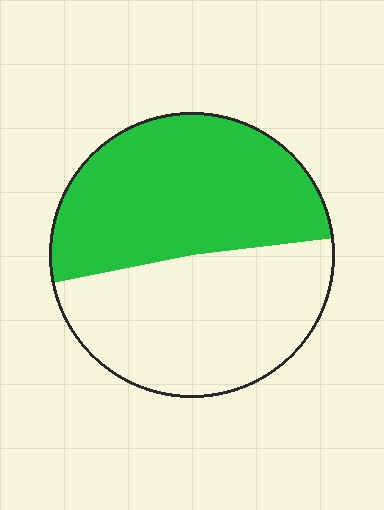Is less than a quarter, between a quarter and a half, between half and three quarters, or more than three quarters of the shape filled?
Between half and three quarters.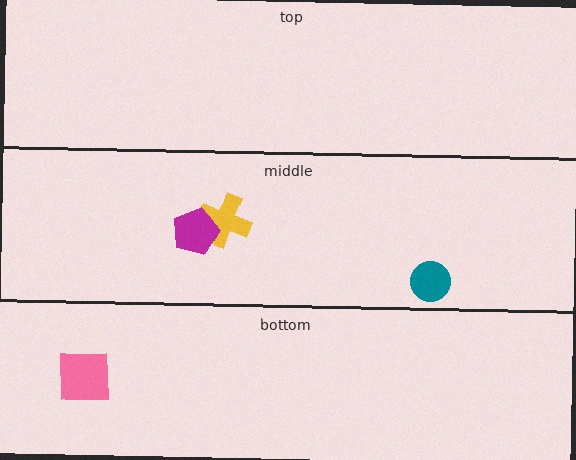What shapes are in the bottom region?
The pink square.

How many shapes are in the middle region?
3.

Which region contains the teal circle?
The middle region.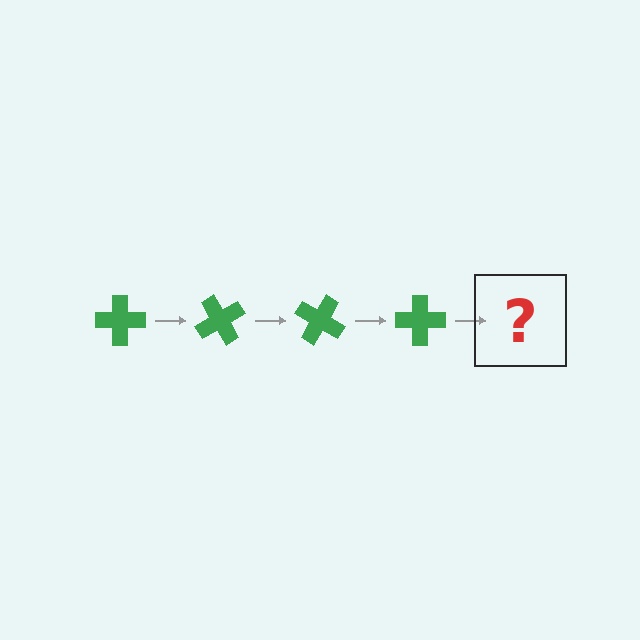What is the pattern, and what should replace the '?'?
The pattern is that the cross rotates 60 degrees each step. The '?' should be a green cross rotated 240 degrees.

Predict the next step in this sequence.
The next step is a green cross rotated 240 degrees.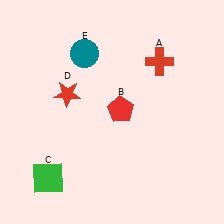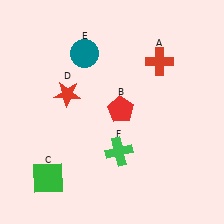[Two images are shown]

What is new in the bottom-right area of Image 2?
A green cross (F) was added in the bottom-right area of Image 2.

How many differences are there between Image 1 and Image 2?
There is 1 difference between the two images.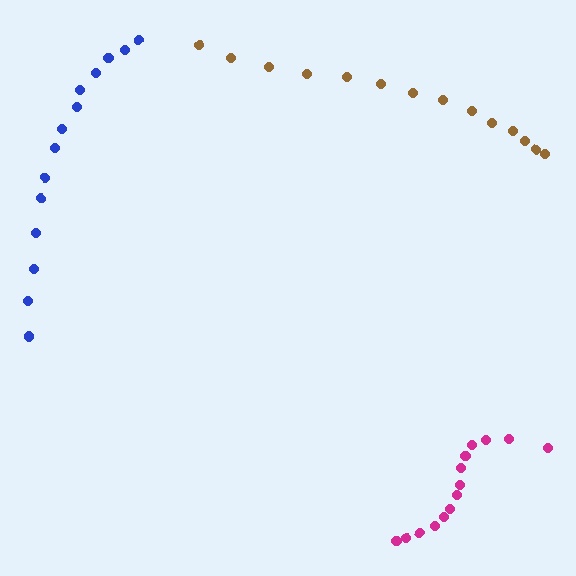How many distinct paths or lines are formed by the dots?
There are 3 distinct paths.